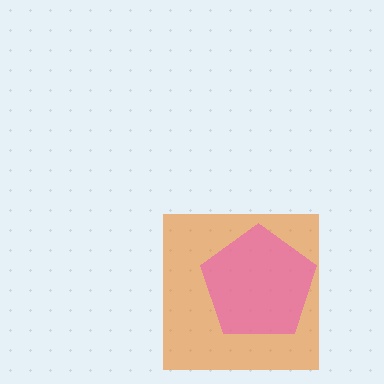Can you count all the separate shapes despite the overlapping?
Yes, there are 2 separate shapes.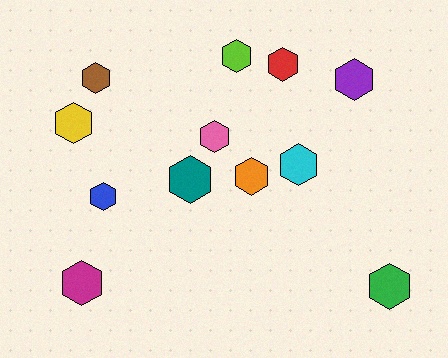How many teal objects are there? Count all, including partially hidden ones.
There is 1 teal object.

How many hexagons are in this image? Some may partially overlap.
There are 12 hexagons.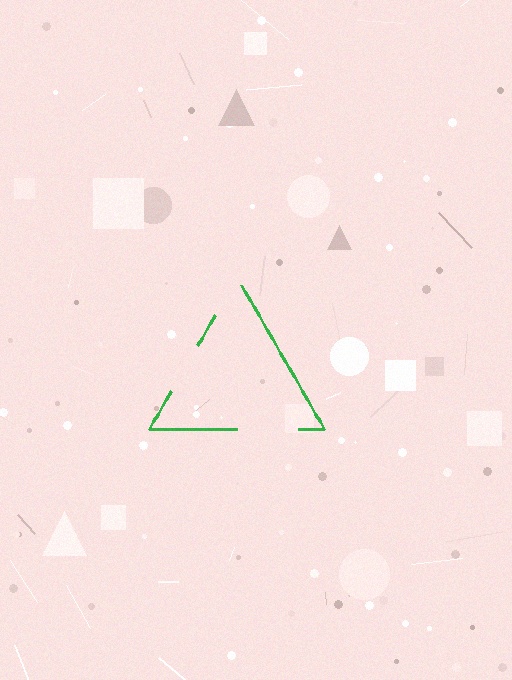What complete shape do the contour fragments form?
The contour fragments form a triangle.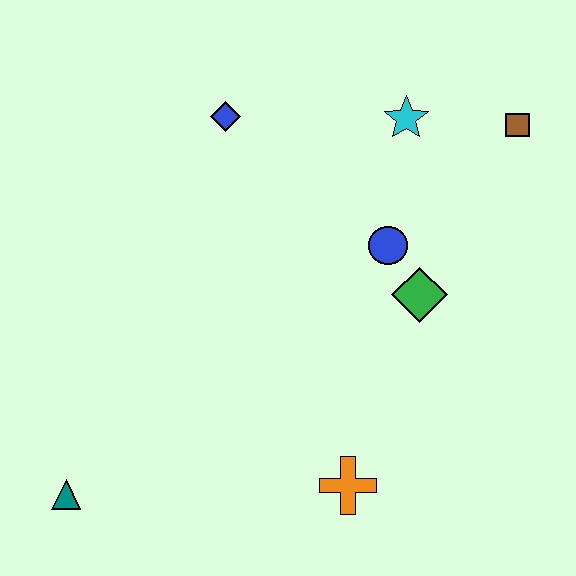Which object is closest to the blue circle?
The green diamond is closest to the blue circle.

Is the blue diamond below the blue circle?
No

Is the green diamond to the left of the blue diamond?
No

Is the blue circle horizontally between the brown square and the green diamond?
No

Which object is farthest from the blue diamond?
The teal triangle is farthest from the blue diamond.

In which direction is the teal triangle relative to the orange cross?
The teal triangle is to the left of the orange cross.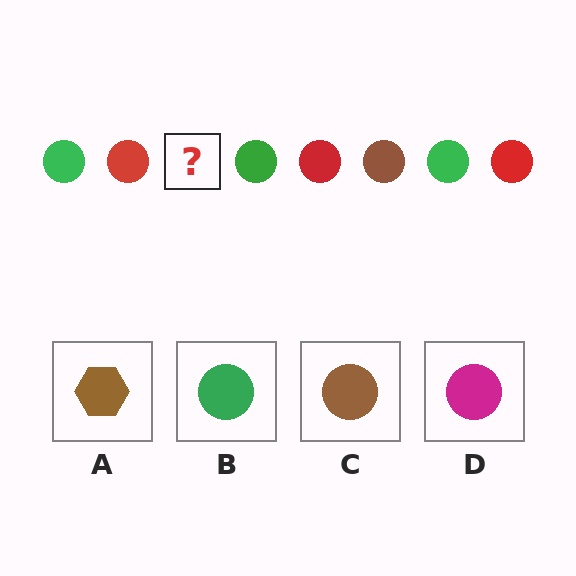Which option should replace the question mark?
Option C.